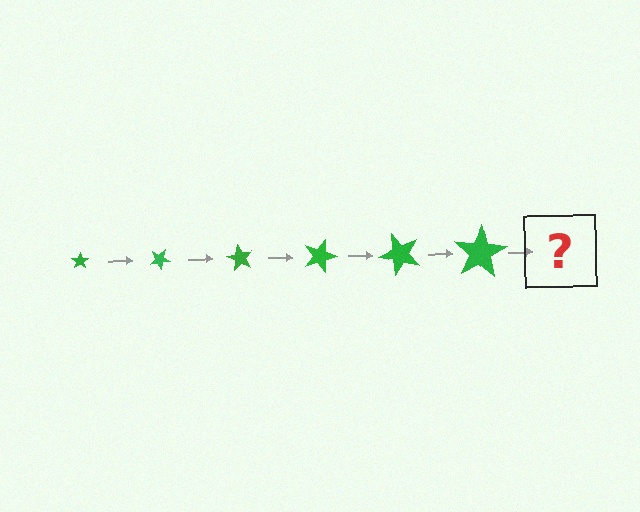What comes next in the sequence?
The next element should be a star, larger than the previous one and rotated 180 degrees from the start.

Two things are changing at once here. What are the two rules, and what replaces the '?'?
The two rules are that the star grows larger each step and it rotates 30 degrees each step. The '?' should be a star, larger than the previous one and rotated 180 degrees from the start.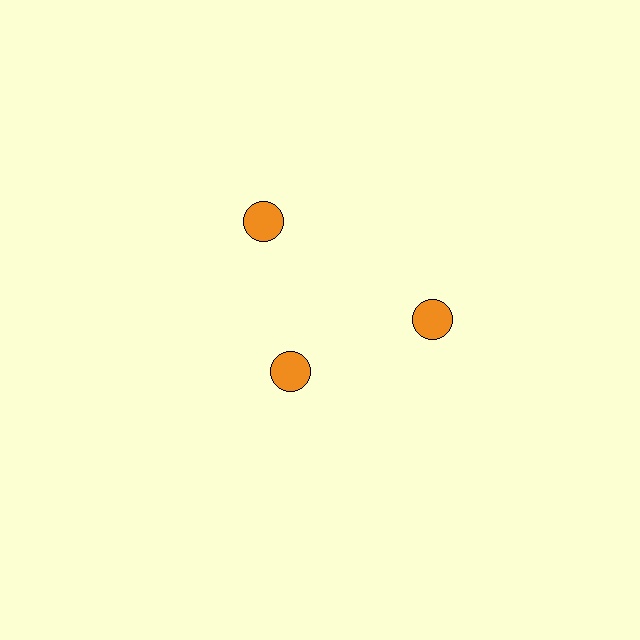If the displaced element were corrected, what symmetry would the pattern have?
It would have 3-fold rotational symmetry — the pattern would map onto itself every 120 degrees.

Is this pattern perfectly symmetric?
No. The 3 orange circles are arranged in a ring, but one element near the 7 o'clock position is pulled inward toward the center, breaking the 3-fold rotational symmetry.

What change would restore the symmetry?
The symmetry would be restored by moving it outward, back onto the ring so that all 3 circles sit at equal angles and equal distance from the center.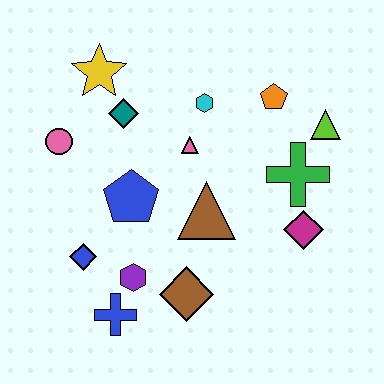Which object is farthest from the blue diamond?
The lime triangle is farthest from the blue diamond.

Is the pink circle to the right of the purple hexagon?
No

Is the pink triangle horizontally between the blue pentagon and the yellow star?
No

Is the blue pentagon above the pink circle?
No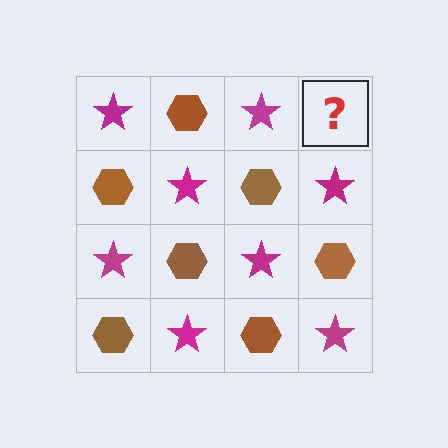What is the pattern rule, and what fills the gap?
The rule is that it alternates magenta star and brown hexagon in a checkerboard pattern. The gap should be filled with a brown hexagon.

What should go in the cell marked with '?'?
The missing cell should contain a brown hexagon.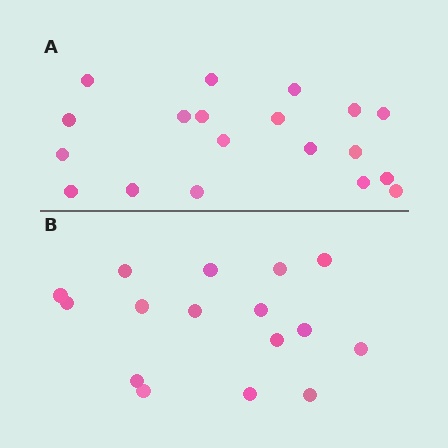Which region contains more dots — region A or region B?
Region A (the top region) has more dots.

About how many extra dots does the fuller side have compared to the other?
Region A has just a few more — roughly 2 or 3 more dots than region B.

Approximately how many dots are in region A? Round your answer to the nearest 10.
About 20 dots. (The exact count is 19, which rounds to 20.)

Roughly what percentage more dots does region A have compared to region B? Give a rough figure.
About 20% more.